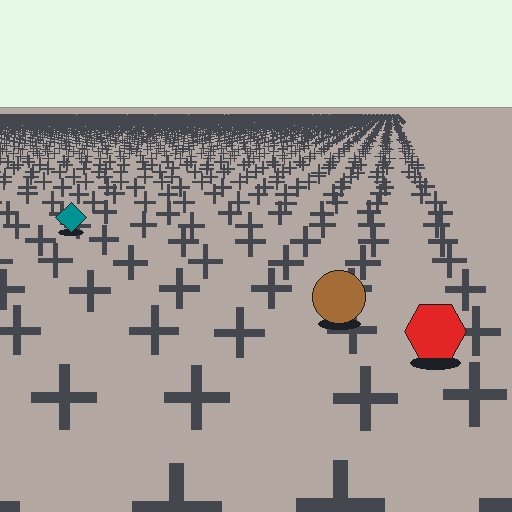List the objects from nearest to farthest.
From nearest to farthest: the red hexagon, the brown circle, the teal diamond.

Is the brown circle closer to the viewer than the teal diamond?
Yes. The brown circle is closer — you can tell from the texture gradient: the ground texture is coarser near it.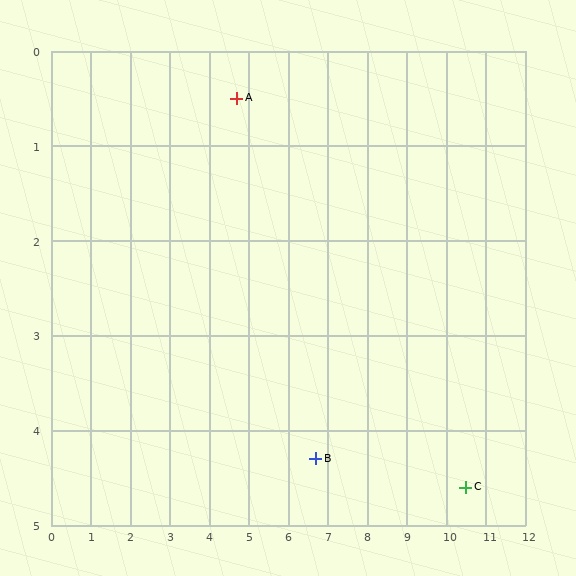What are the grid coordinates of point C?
Point C is at approximately (10.5, 4.6).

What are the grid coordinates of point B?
Point B is at approximately (6.7, 4.3).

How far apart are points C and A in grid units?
Points C and A are about 7.1 grid units apart.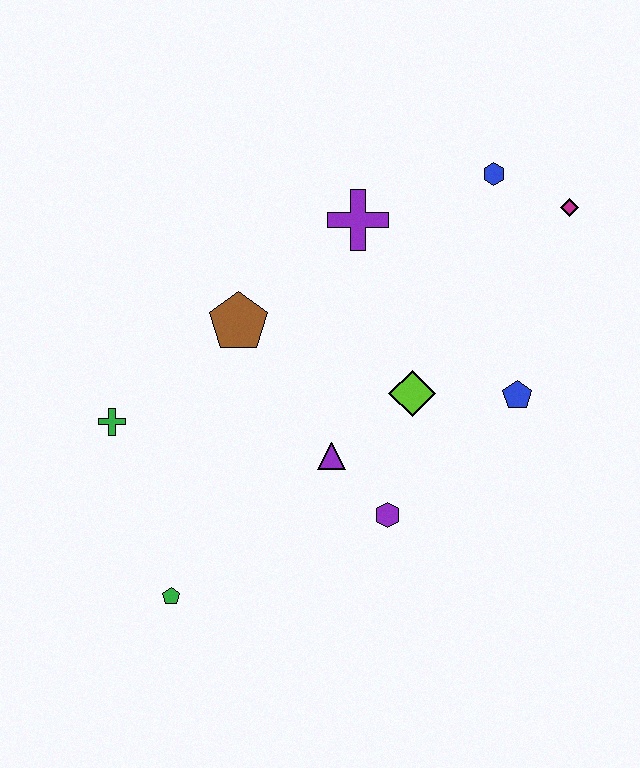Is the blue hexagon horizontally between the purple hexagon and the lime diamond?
No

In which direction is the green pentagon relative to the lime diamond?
The green pentagon is to the left of the lime diamond.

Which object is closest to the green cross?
The brown pentagon is closest to the green cross.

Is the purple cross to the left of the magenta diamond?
Yes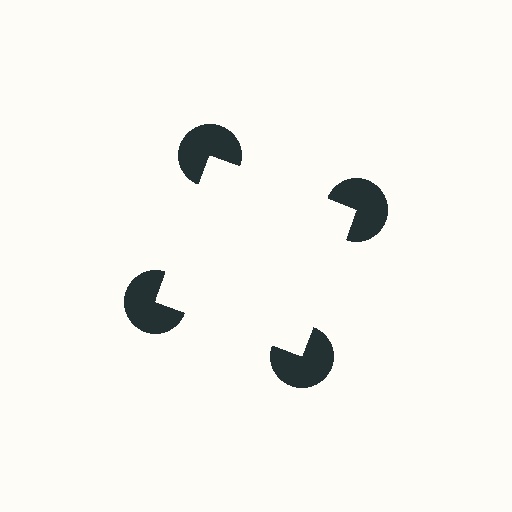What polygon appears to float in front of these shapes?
An illusory square — its edges are inferred from the aligned wedge cuts in the pac-man discs, not physically drawn.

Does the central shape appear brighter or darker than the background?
It typically appears slightly brighter than the background, even though no actual brightness change is drawn.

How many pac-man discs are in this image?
There are 4 — one at each vertex of the illusory square.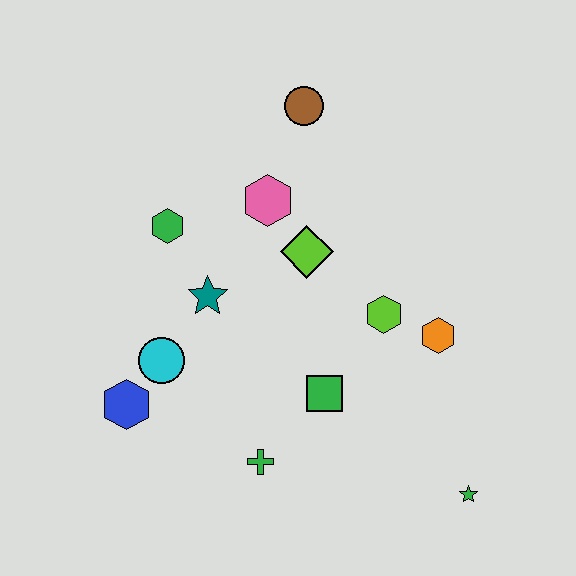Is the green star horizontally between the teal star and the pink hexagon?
No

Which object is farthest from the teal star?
The green star is farthest from the teal star.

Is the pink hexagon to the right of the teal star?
Yes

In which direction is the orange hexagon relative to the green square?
The orange hexagon is to the right of the green square.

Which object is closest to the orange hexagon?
The lime hexagon is closest to the orange hexagon.